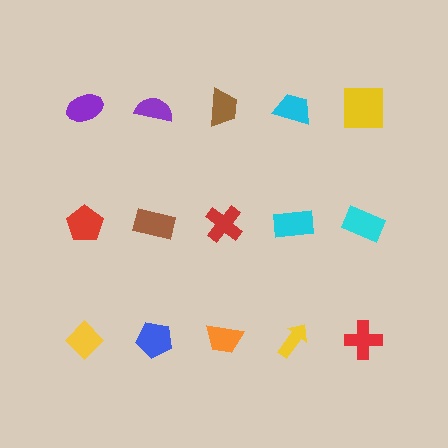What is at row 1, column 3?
A brown trapezoid.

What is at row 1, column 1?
A purple ellipse.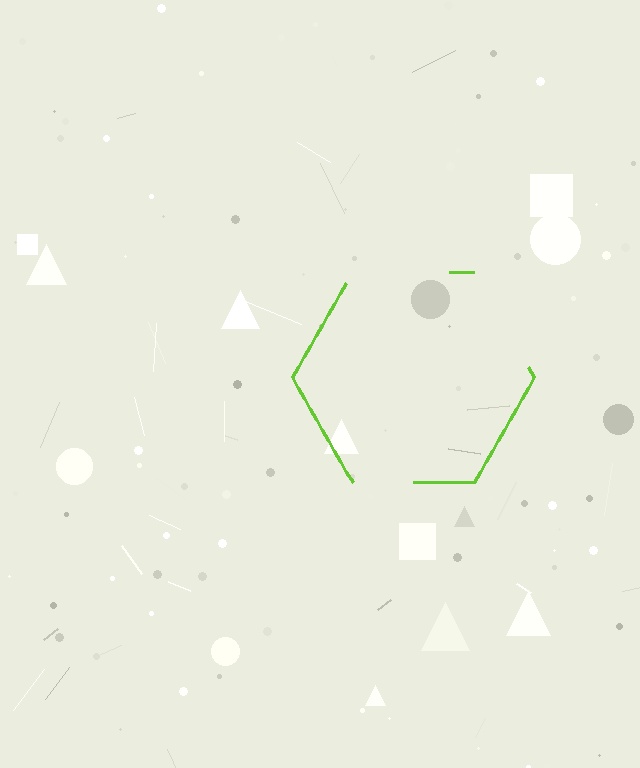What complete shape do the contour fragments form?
The contour fragments form a hexagon.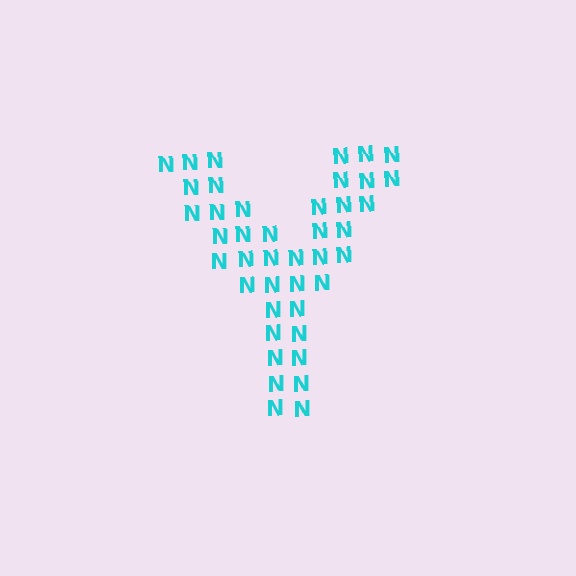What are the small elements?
The small elements are letter N's.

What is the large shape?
The large shape is the letter Y.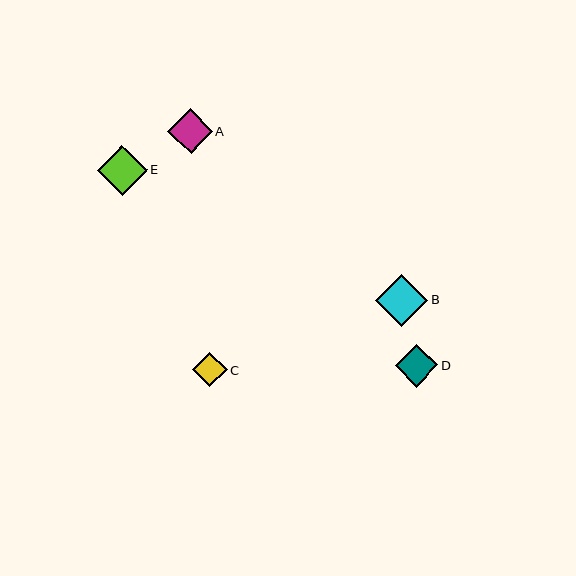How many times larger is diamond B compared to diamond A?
Diamond B is approximately 1.2 times the size of diamond A.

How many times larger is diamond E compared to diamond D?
Diamond E is approximately 1.2 times the size of diamond D.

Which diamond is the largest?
Diamond B is the largest with a size of approximately 52 pixels.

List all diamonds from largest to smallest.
From largest to smallest: B, E, A, D, C.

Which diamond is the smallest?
Diamond C is the smallest with a size of approximately 34 pixels.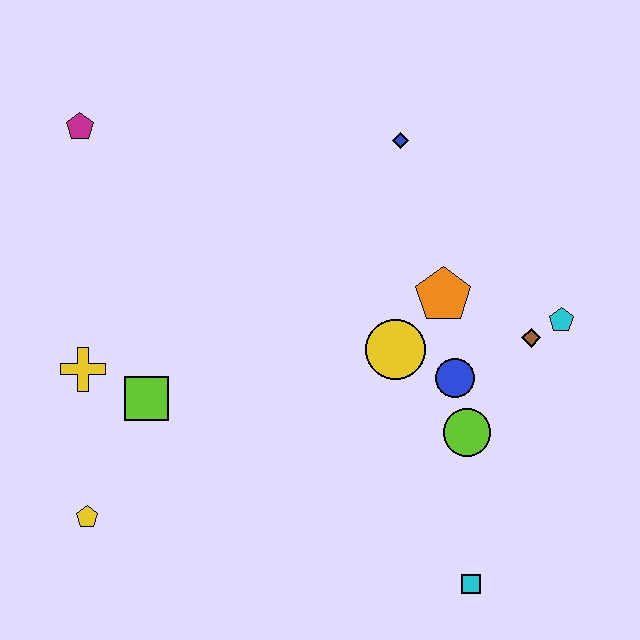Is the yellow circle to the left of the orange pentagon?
Yes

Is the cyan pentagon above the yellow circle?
Yes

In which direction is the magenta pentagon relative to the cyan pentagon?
The magenta pentagon is to the left of the cyan pentagon.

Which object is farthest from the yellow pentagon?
The cyan pentagon is farthest from the yellow pentagon.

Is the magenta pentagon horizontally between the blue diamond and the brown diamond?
No